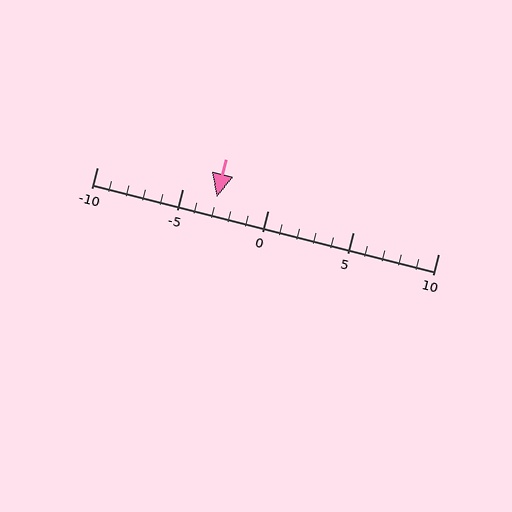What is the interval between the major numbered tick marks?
The major tick marks are spaced 5 units apart.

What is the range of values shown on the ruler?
The ruler shows values from -10 to 10.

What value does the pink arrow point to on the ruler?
The pink arrow points to approximately -3.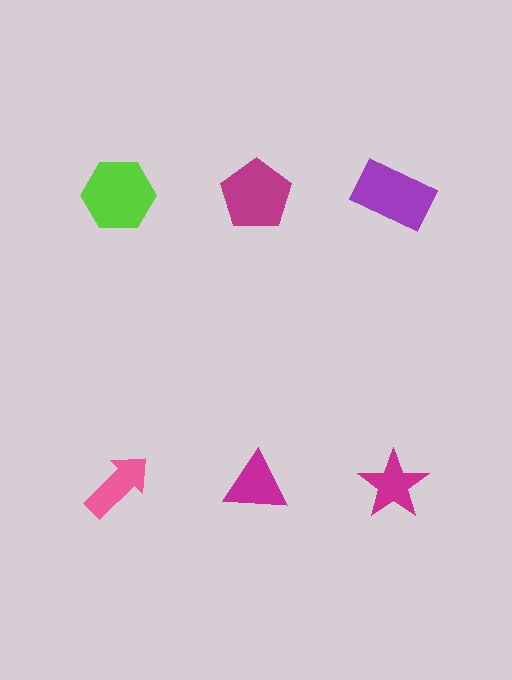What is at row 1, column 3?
A purple rectangle.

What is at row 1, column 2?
A magenta pentagon.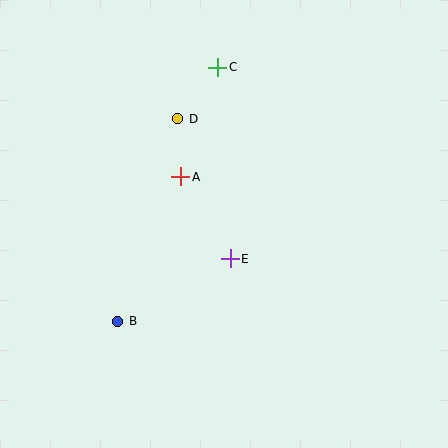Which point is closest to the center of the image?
Point E at (230, 259) is closest to the center.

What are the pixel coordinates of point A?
Point A is at (181, 177).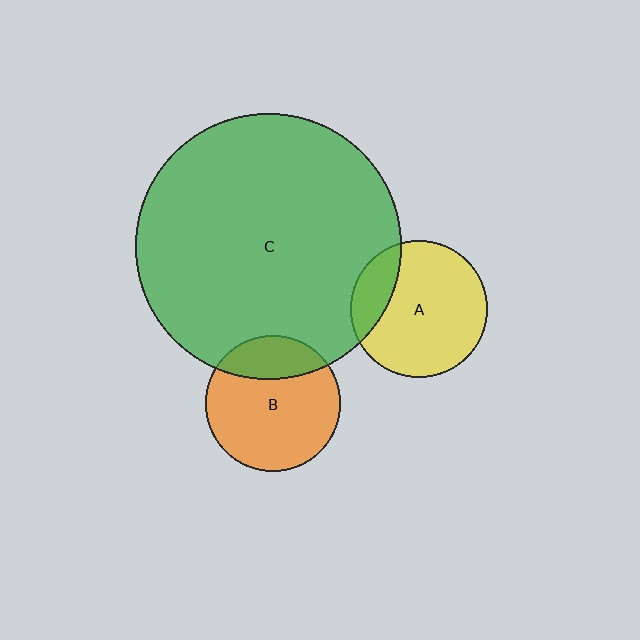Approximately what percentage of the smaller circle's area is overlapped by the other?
Approximately 25%.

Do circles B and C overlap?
Yes.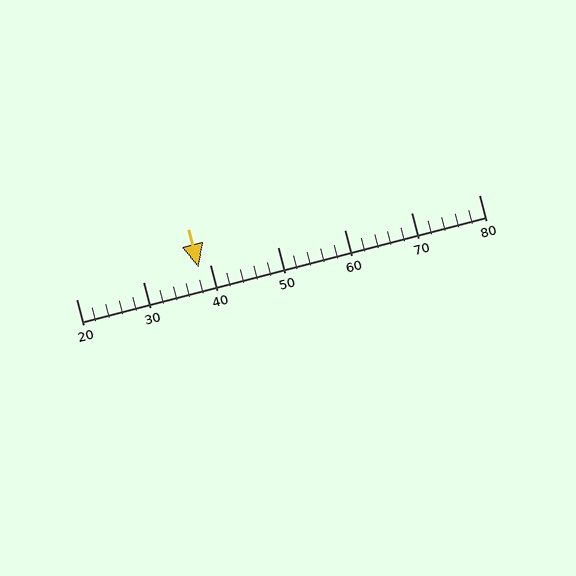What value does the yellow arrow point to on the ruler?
The yellow arrow points to approximately 38.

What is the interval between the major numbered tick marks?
The major tick marks are spaced 10 units apart.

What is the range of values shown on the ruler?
The ruler shows values from 20 to 80.